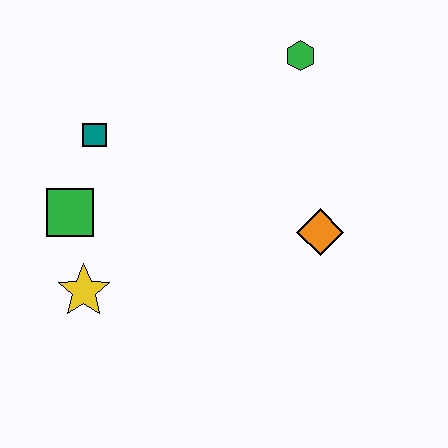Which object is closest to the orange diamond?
The green hexagon is closest to the orange diamond.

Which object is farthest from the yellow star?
The green hexagon is farthest from the yellow star.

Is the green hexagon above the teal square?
Yes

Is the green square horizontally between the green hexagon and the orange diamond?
No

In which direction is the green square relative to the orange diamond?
The green square is to the left of the orange diamond.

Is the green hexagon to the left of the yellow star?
No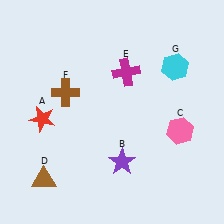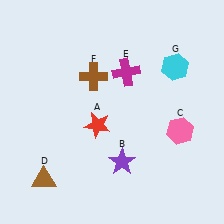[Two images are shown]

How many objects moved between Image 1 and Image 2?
2 objects moved between the two images.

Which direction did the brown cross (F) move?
The brown cross (F) moved right.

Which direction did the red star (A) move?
The red star (A) moved right.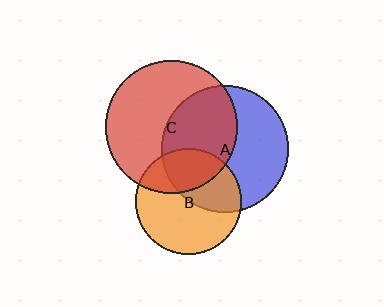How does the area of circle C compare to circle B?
Approximately 1.6 times.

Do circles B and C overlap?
Yes.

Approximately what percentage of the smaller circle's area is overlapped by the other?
Approximately 30%.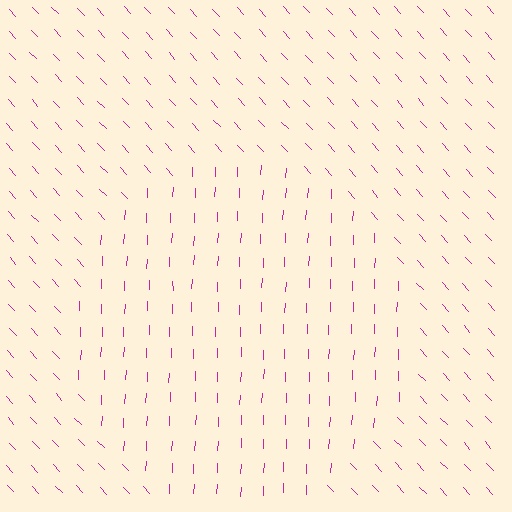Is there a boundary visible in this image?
Yes, there is a texture boundary formed by a change in line orientation.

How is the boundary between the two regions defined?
The boundary is defined purely by a change in line orientation (approximately 45 degrees difference). All lines are the same color and thickness.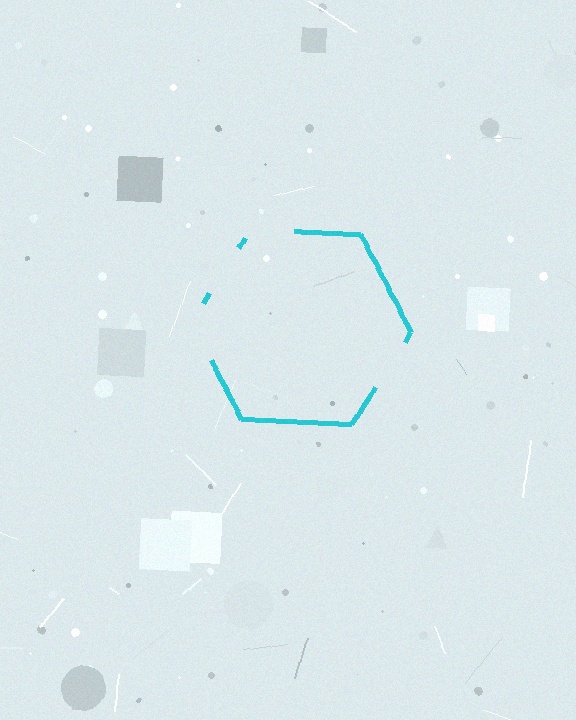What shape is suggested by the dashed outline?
The dashed outline suggests a hexagon.